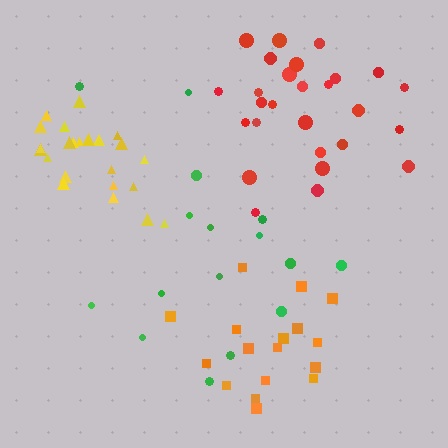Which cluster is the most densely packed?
Yellow.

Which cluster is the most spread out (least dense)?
Green.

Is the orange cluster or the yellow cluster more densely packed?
Yellow.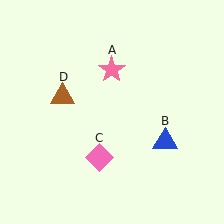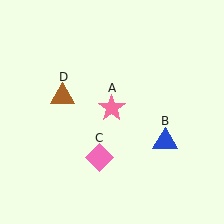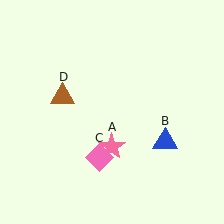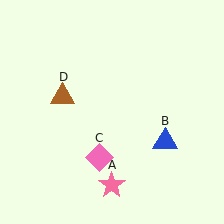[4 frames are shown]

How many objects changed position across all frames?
1 object changed position: pink star (object A).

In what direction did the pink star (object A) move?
The pink star (object A) moved down.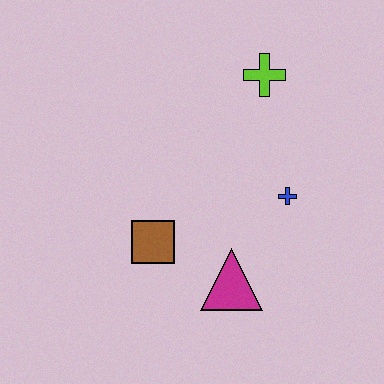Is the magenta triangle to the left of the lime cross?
Yes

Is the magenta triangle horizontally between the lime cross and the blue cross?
No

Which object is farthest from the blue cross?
The brown square is farthest from the blue cross.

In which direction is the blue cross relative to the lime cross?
The blue cross is below the lime cross.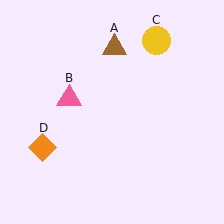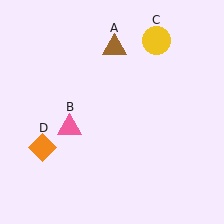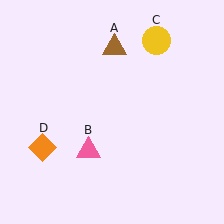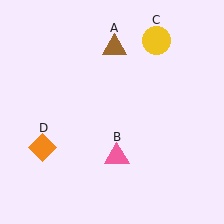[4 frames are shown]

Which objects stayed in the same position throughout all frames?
Brown triangle (object A) and yellow circle (object C) and orange diamond (object D) remained stationary.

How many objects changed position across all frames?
1 object changed position: pink triangle (object B).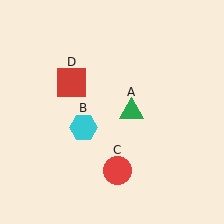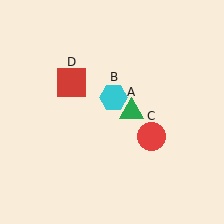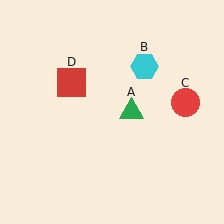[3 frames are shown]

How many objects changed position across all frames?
2 objects changed position: cyan hexagon (object B), red circle (object C).